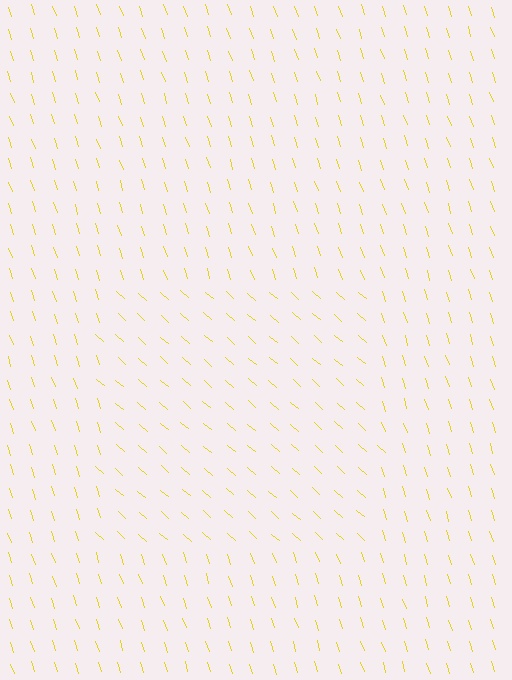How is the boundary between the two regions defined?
The boundary is defined purely by a change in line orientation (approximately 31 degrees difference). All lines are the same color and thickness.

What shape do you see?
I see a rectangle.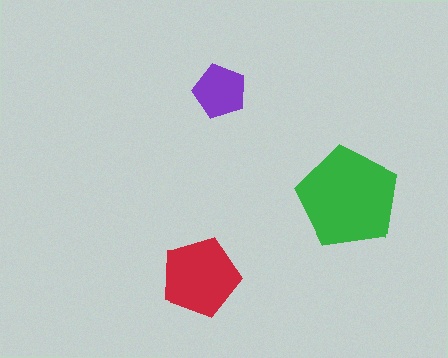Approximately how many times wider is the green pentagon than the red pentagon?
About 1.5 times wider.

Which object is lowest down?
The red pentagon is bottommost.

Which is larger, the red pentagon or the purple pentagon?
The red one.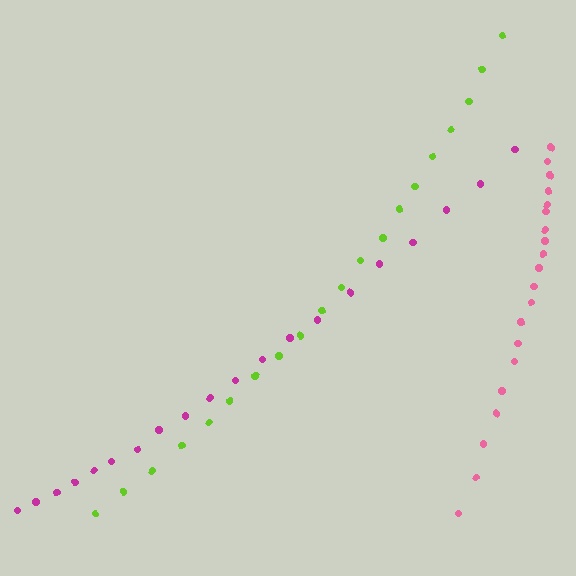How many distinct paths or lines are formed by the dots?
There are 3 distinct paths.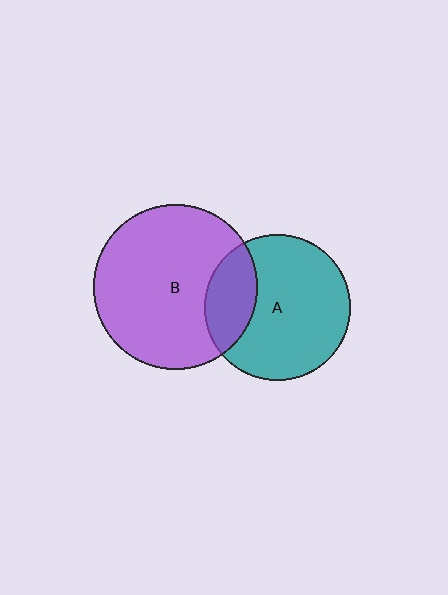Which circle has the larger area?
Circle B (purple).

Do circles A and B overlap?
Yes.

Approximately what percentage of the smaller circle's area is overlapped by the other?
Approximately 25%.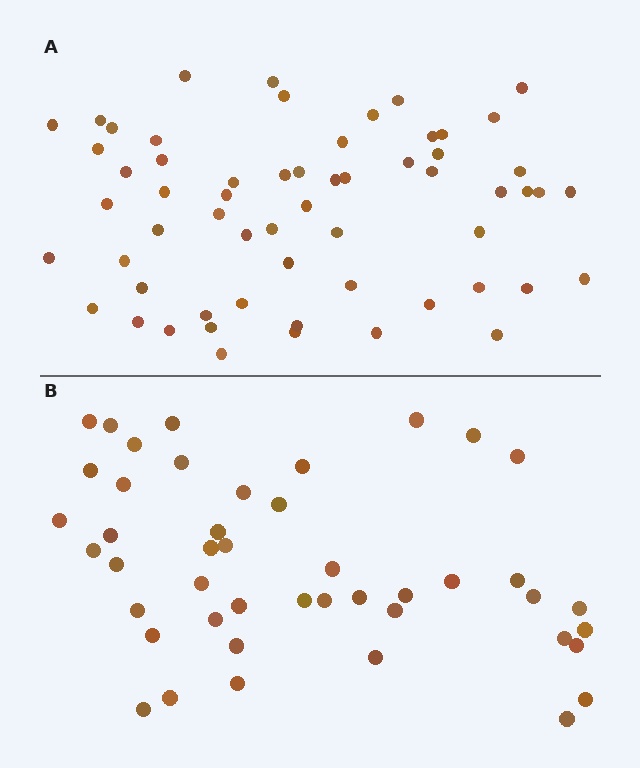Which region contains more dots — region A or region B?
Region A (the top region) has more dots.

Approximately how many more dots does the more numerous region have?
Region A has approximately 15 more dots than region B.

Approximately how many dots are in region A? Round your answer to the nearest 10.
About 60 dots.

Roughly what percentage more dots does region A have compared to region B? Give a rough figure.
About 35% more.